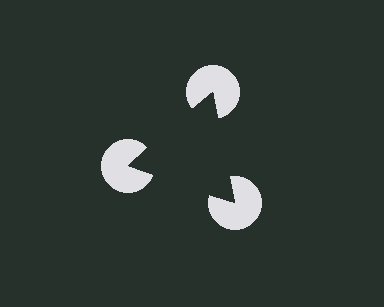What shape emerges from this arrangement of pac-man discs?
An illusory triangle — its edges are inferred from the aligned wedge cuts in the pac-man discs, not physically drawn.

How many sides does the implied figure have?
3 sides.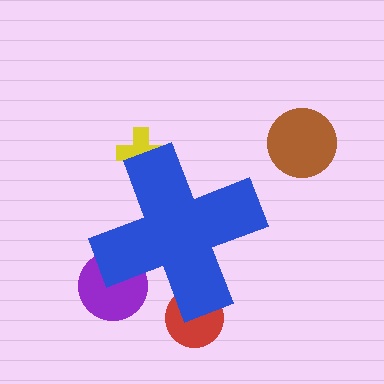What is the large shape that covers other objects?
A blue cross.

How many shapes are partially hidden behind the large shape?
3 shapes are partially hidden.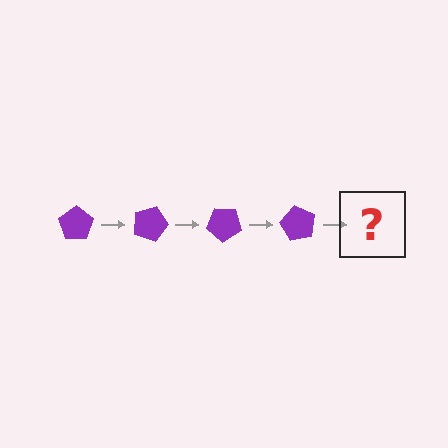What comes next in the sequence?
The next element should be a purple pentagon rotated 80 degrees.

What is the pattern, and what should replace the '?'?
The pattern is that the pentagon rotates 20 degrees each step. The '?' should be a purple pentagon rotated 80 degrees.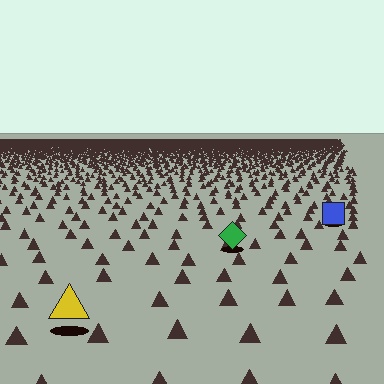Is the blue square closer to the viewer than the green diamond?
No. The green diamond is closer — you can tell from the texture gradient: the ground texture is coarser near it.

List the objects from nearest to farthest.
From nearest to farthest: the yellow triangle, the green diamond, the blue square.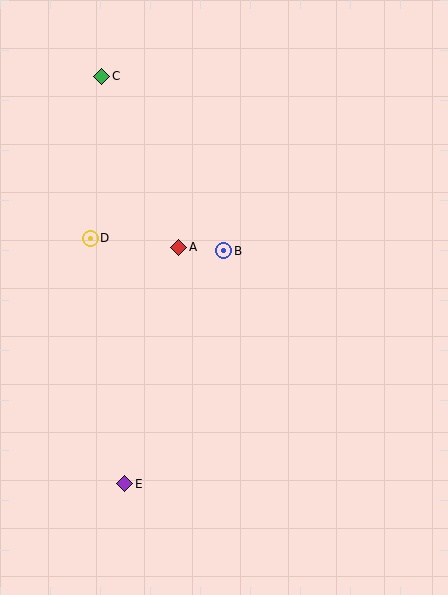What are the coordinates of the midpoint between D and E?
The midpoint between D and E is at (108, 361).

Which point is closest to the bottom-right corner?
Point E is closest to the bottom-right corner.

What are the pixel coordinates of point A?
Point A is at (179, 247).